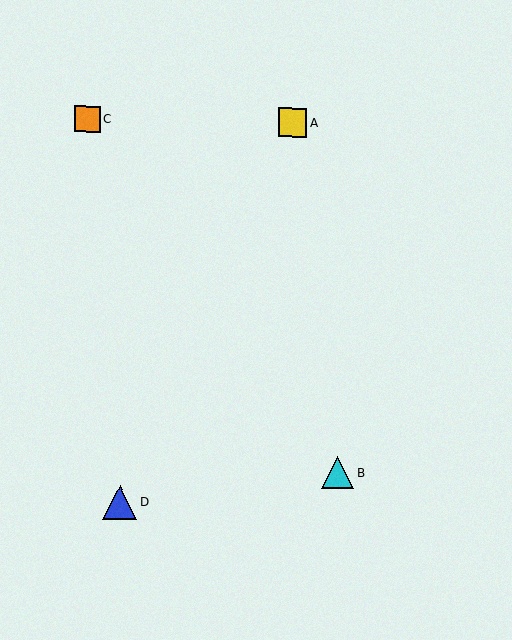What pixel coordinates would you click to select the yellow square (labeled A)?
Click at (293, 123) to select the yellow square A.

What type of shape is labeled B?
Shape B is a cyan triangle.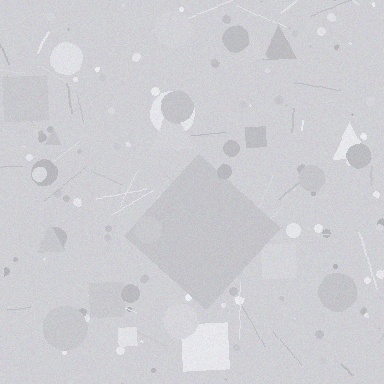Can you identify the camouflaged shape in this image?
The camouflaged shape is a diamond.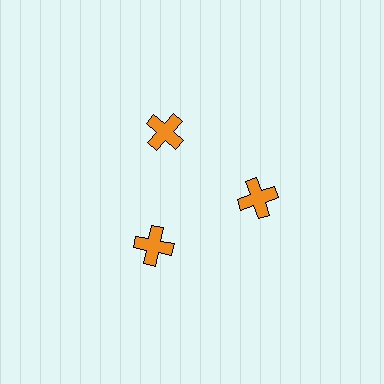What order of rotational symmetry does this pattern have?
This pattern has 3-fold rotational symmetry.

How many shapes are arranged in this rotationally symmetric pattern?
There are 3 shapes, arranged in 3 groups of 1.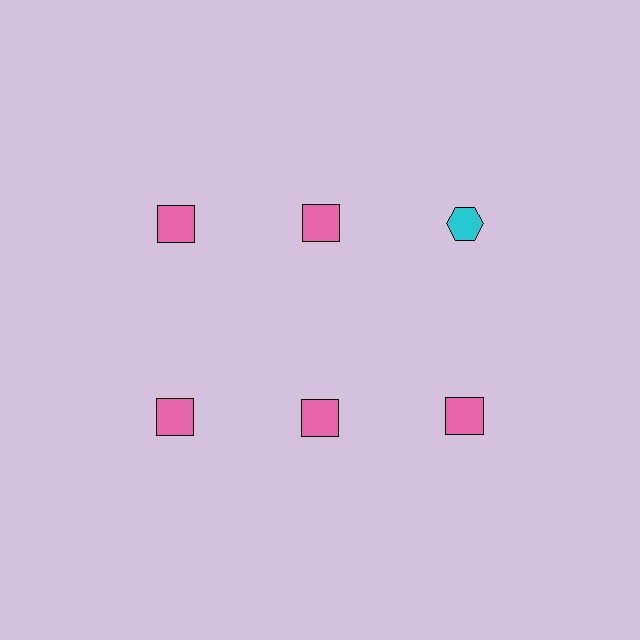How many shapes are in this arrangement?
There are 6 shapes arranged in a grid pattern.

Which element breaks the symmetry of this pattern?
The cyan hexagon in the top row, center column breaks the symmetry. All other shapes are pink squares.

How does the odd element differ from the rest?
It differs in both color (cyan instead of pink) and shape (hexagon instead of square).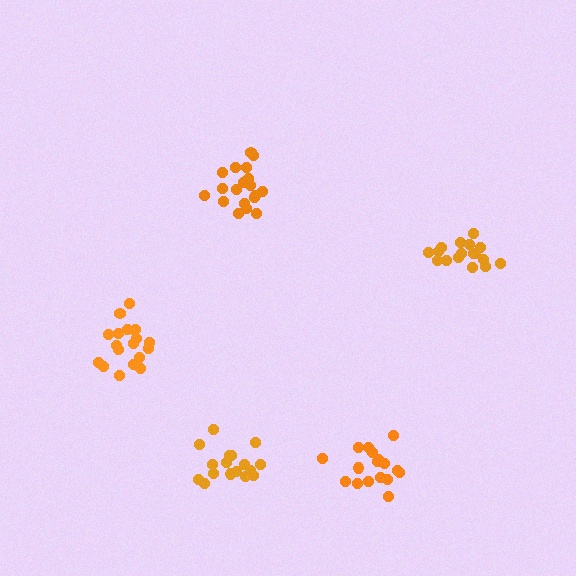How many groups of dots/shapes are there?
There are 5 groups.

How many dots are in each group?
Group 1: 19 dots, Group 2: 17 dots, Group 3: 17 dots, Group 4: 19 dots, Group 5: 17 dots (89 total).